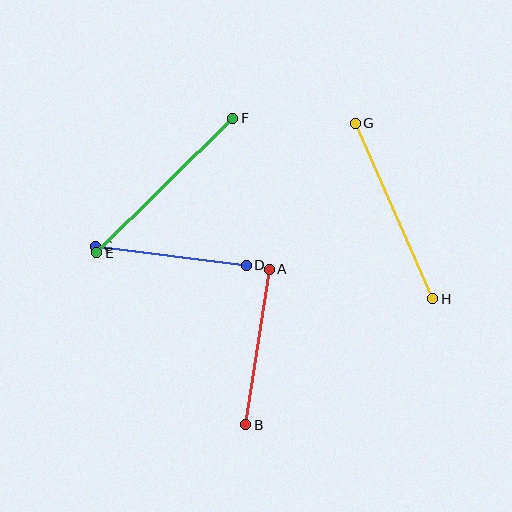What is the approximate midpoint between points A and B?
The midpoint is at approximately (257, 347) pixels.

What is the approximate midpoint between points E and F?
The midpoint is at approximately (165, 186) pixels.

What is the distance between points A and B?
The distance is approximately 157 pixels.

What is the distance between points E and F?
The distance is approximately 191 pixels.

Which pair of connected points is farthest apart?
Points G and H are farthest apart.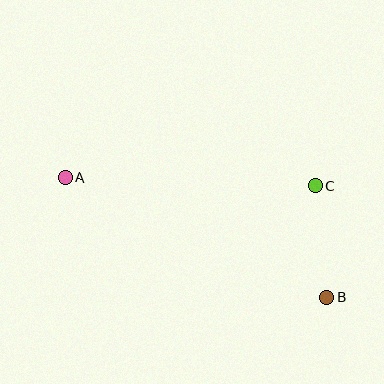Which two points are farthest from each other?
Points A and B are farthest from each other.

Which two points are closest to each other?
Points B and C are closest to each other.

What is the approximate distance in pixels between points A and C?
The distance between A and C is approximately 250 pixels.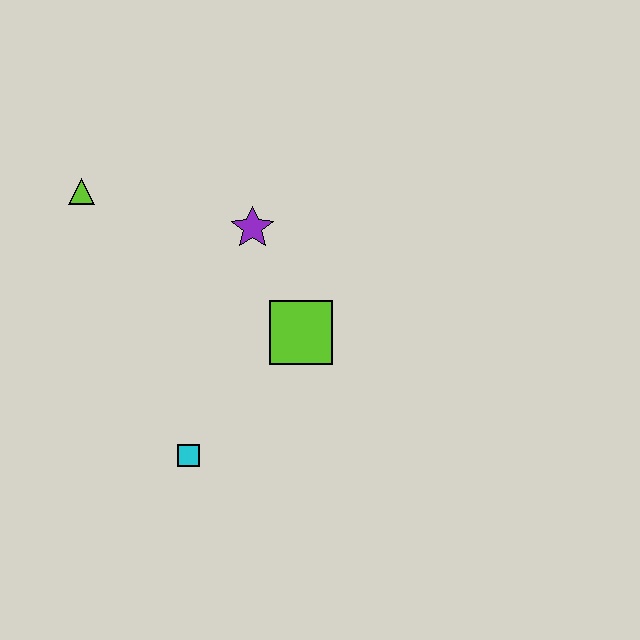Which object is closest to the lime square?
The purple star is closest to the lime square.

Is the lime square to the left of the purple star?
No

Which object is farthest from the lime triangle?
The cyan square is farthest from the lime triangle.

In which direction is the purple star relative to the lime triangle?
The purple star is to the right of the lime triangle.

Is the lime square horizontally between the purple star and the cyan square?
No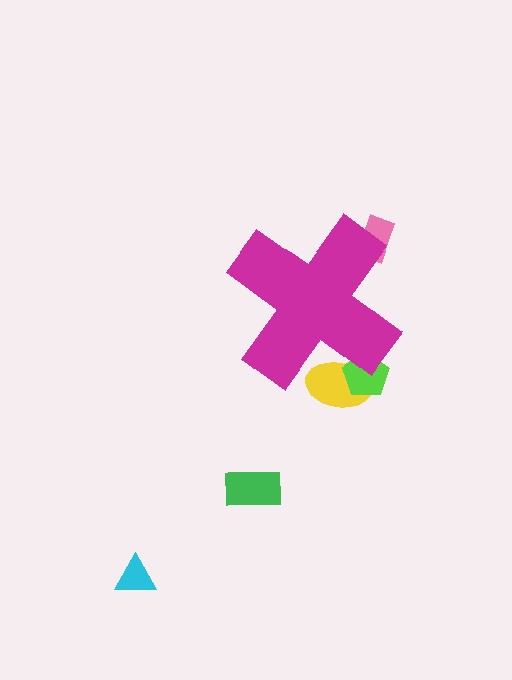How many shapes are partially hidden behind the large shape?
3 shapes are partially hidden.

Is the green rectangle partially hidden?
No, the green rectangle is fully visible.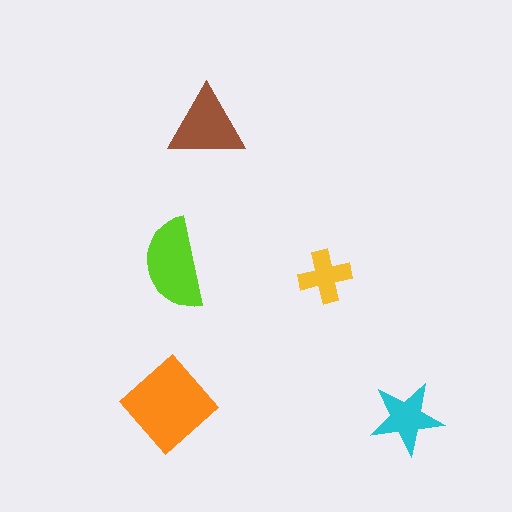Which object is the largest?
The orange diamond.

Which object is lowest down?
The cyan star is bottommost.